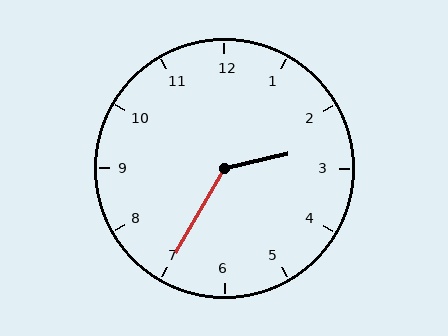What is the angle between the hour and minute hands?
Approximately 132 degrees.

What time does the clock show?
2:35.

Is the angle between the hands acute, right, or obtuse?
It is obtuse.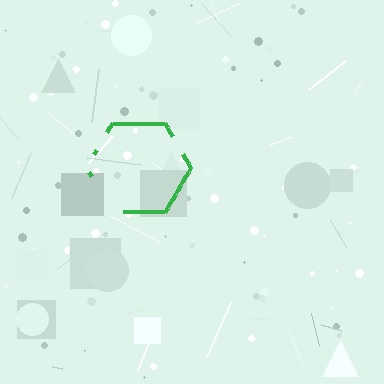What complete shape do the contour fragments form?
The contour fragments form a hexagon.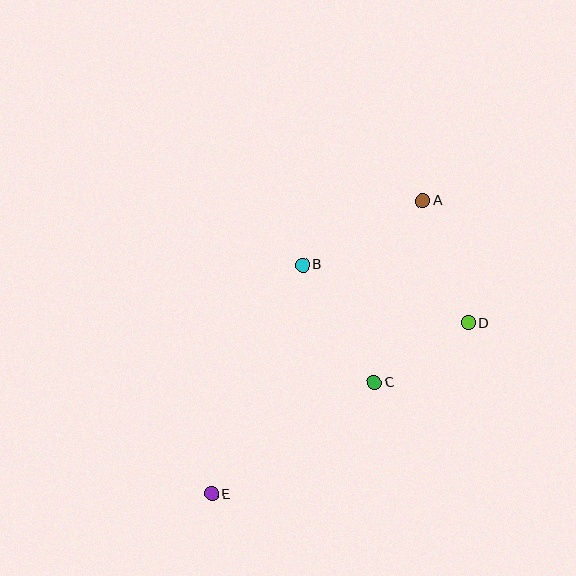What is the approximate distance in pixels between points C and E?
The distance between C and E is approximately 197 pixels.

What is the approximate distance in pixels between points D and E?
The distance between D and E is approximately 308 pixels.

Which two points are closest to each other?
Points C and D are closest to each other.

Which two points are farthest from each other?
Points A and E are farthest from each other.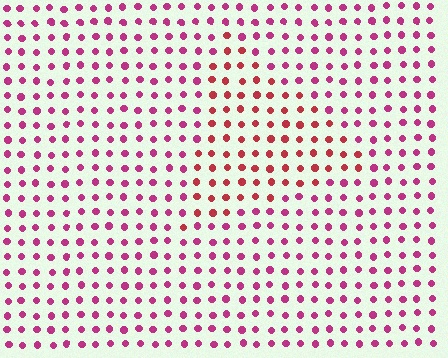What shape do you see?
I see a triangle.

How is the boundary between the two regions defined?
The boundary is defined purely by a slight shift in hue (about 29 degrees). Spacing, size, and orientation are identical on both sides.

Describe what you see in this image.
The image is filled with small magenta elements in a uniform arrangement. A triangle-shaped region is visible where the elements are tinted to a slightly different hue, forming a subtle color boundary.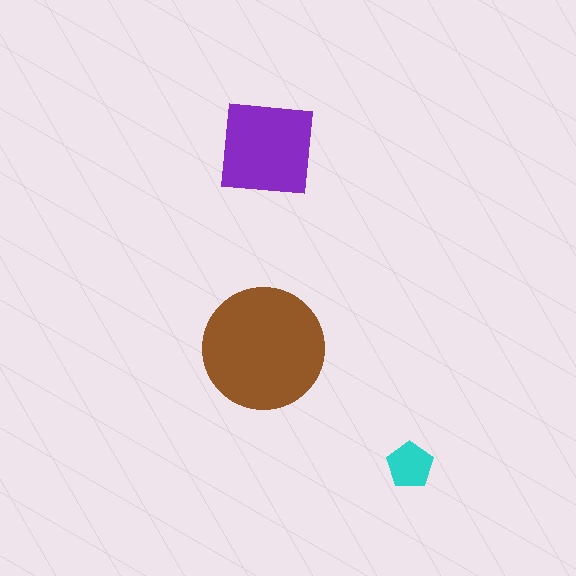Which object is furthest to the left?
The brown circle is leftmost.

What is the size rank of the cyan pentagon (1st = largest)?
3rd.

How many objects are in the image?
There are 3 objects in the image.